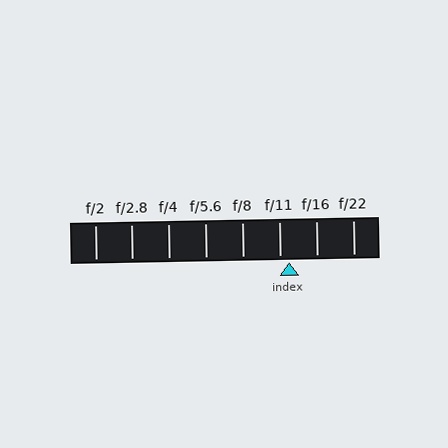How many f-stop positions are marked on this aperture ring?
There are 8 f-stop positions marked.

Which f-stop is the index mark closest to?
The index mark is closest to f/11.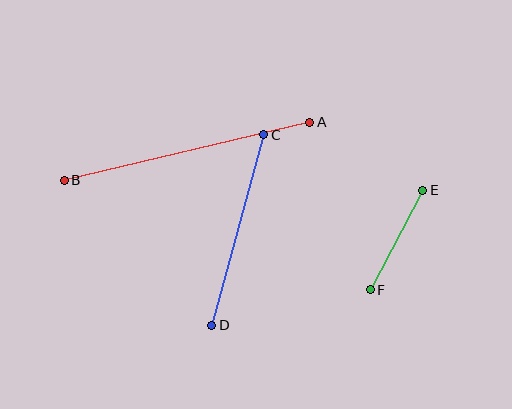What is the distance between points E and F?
The distance is approximately 112 pixels.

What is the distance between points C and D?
The distance is approximately 197 pixels.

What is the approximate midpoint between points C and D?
The midpoint is at approximately (238, 230) pixels.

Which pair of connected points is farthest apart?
Points A and B are farthest apart.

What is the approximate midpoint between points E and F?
The midpoint is at approximately (396, 240) pixels.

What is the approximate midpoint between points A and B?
The midpoint is at approximately (187, 151) pixels.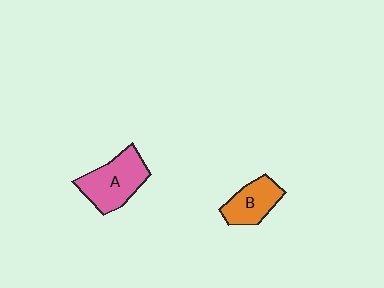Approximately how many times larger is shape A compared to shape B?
Approximately 1.4 times.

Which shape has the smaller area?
Shape B (orange).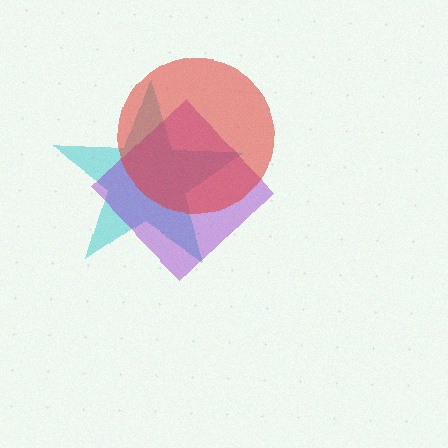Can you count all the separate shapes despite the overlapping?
Yes, there are 3 separate shapes.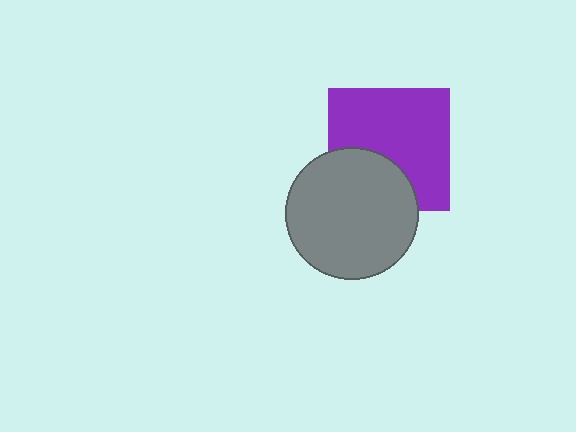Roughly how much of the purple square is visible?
Most of it is visible (roughly 68%).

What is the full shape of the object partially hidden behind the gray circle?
The partially hidden object is a purple square.